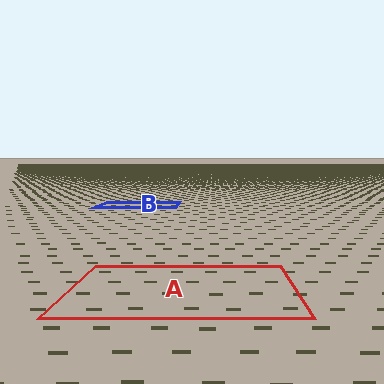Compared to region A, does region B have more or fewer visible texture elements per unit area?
Region B has more texture elements per unit area — they are packed more densely because it is farther away.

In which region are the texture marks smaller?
The texture marks are smaller in region B, because it is farther away.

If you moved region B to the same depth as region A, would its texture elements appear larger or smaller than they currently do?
They would appear larger. At a closer depth, the same texture elements are projected at a bigger on-screen size.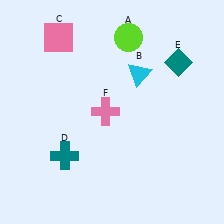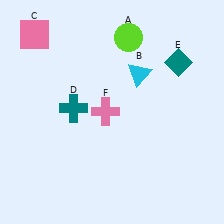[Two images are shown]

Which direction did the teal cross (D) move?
The teal cross (D) moved up.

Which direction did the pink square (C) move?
The pink square (C) moved left.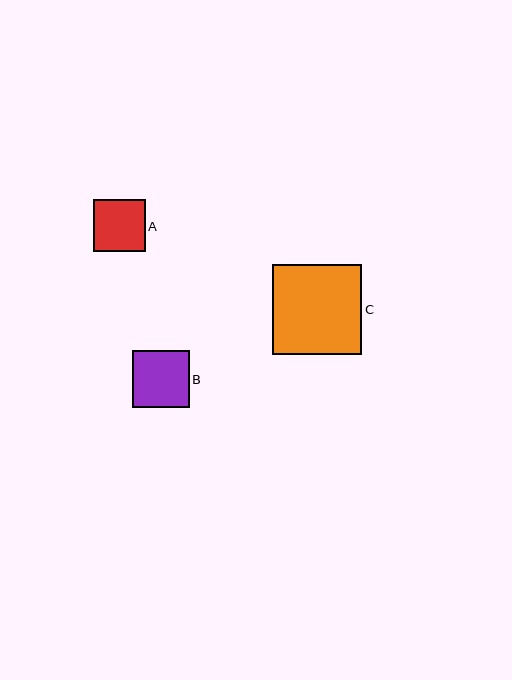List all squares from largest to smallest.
From largest to smallest: C, B, A.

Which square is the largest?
Square C is the largest with a size of approximately 90 pixels.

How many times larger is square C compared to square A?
Square C is approximately 1.7 times the size of square A.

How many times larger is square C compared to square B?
Square C is approximately 1.6 times the size of square B.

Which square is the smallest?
Square A is the smallest with a size of approximately 52 pixels.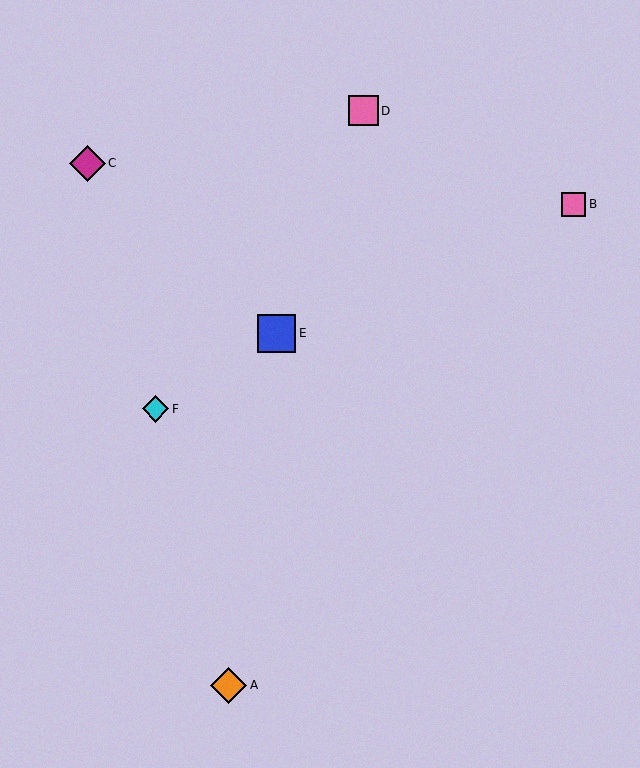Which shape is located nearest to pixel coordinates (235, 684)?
The orange diamond (labeled A) at (228, 685) is nearest to that location.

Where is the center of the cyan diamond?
The center of the cyan diamond is at (155, 409).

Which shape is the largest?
The blue square (labeled E) is the largest.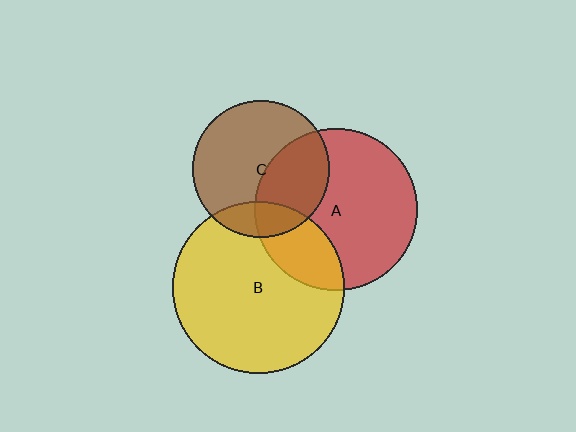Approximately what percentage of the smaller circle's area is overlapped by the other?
Approximately 35%.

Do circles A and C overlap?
Yes.